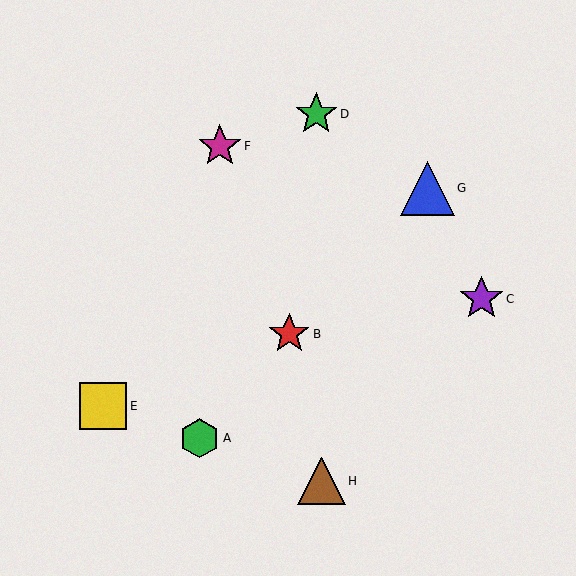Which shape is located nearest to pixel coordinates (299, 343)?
The red star (labeled B) at (289, 334) is nearest to that location.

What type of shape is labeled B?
Shape B is a red star.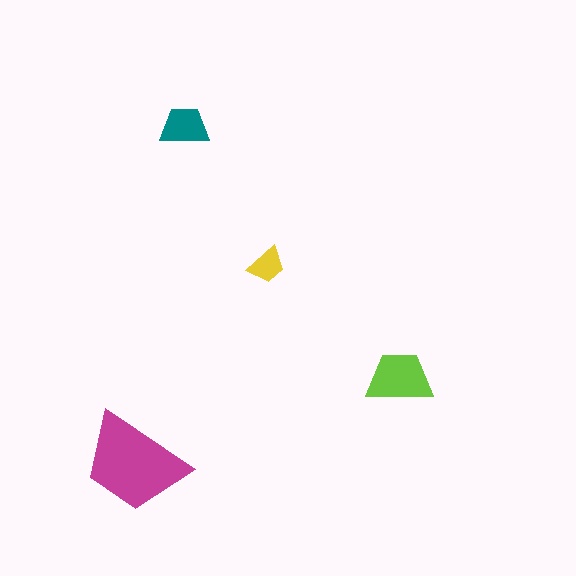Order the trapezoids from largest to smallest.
the magenta one, the lime one, the teal one, the yellow one.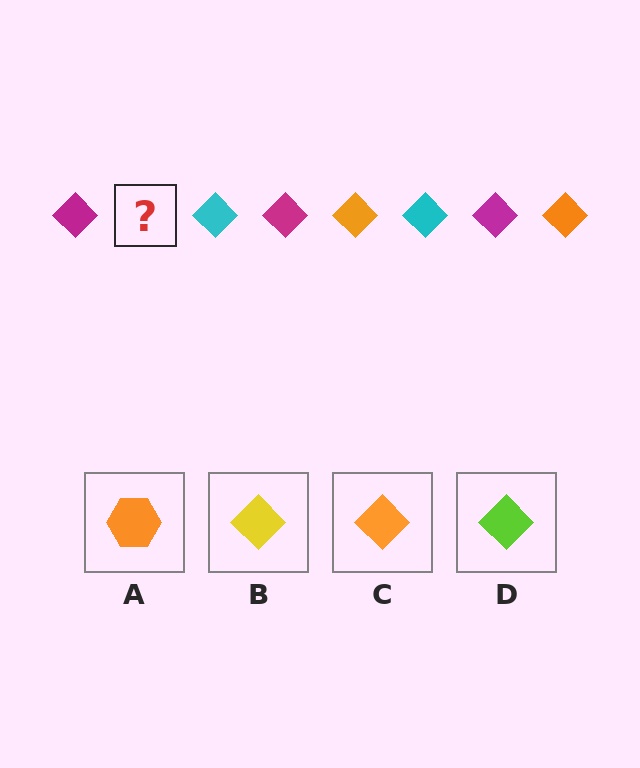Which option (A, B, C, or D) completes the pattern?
C.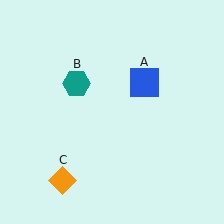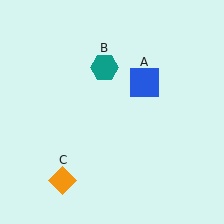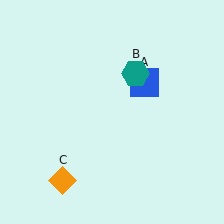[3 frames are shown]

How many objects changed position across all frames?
1 object changed position: teal hexagon (object B).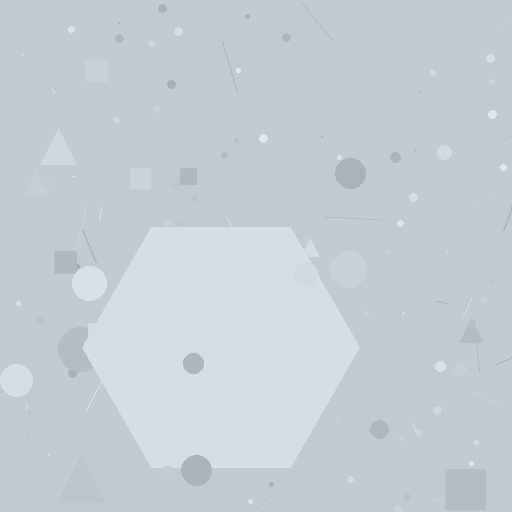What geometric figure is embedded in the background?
A hexagon is embedded in the background.